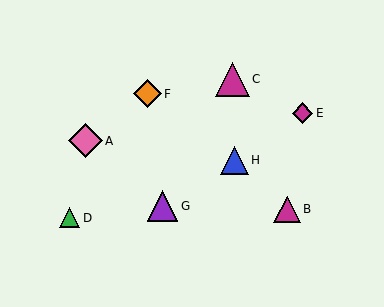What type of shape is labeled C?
Shape C is a magenta triangle.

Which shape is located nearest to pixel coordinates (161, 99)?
The orange diamond (labeled F) at (147, 94) is nearest to that location.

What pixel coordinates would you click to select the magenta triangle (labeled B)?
Click at (287, 209) to select the magenta triangle B.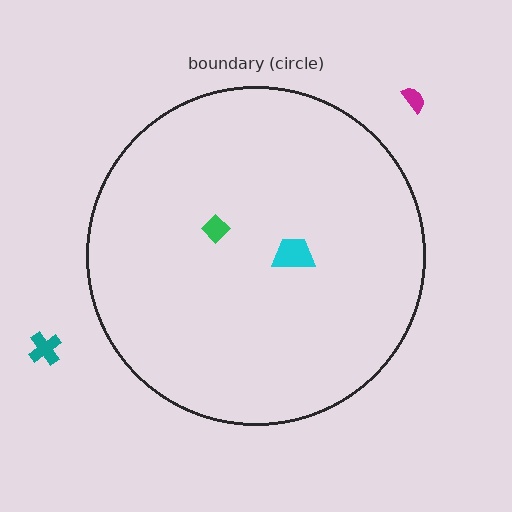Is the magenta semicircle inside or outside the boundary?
Outside.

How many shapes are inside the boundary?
2 inside, 2 outside.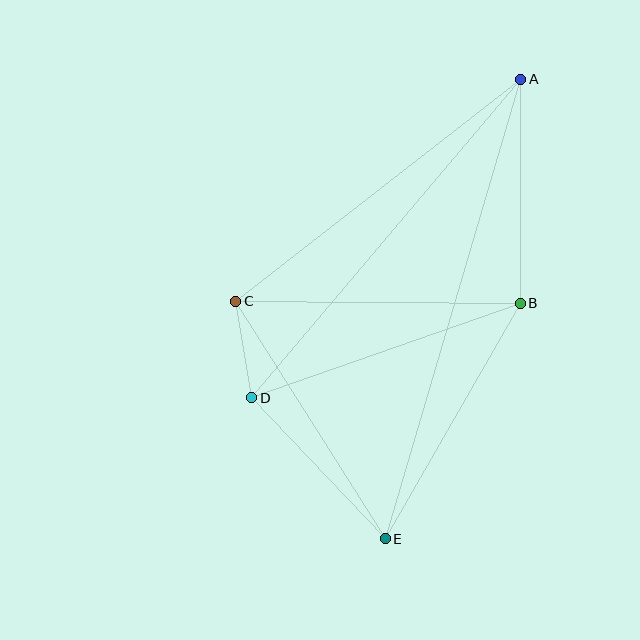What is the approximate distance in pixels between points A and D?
The distance between A and D is approximately 417 pixels.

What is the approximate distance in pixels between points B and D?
The distance between B and D is approximately 284 pixels.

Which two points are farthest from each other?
Points A and E are farthest from each other.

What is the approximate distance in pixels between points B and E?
The distance between B and E is approximately 272 pixels.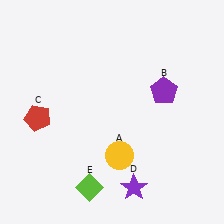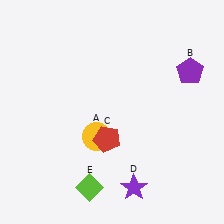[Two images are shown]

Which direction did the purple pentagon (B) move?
The purple pentagon (B) moved right.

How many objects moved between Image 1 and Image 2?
3 objects moved between the two images.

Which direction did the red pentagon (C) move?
The red pentagon (C) moved right.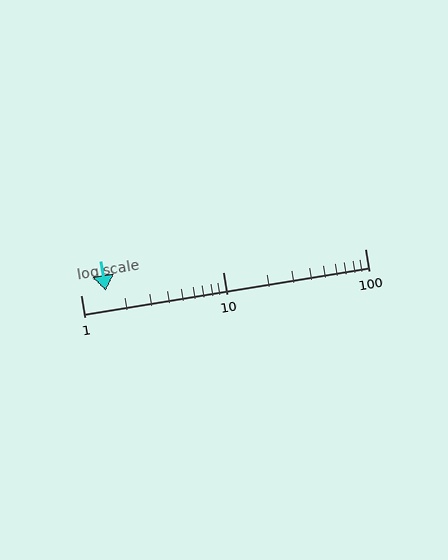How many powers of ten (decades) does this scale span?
The scale spans 2 decades, from 1 to 100.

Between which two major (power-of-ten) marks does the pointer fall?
The pointer is between 1 and 10.